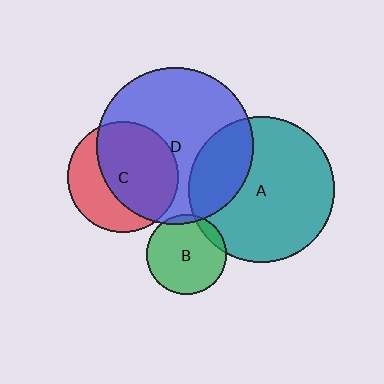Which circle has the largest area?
Circle D (blue).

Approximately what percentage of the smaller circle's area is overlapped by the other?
Approximately 5%.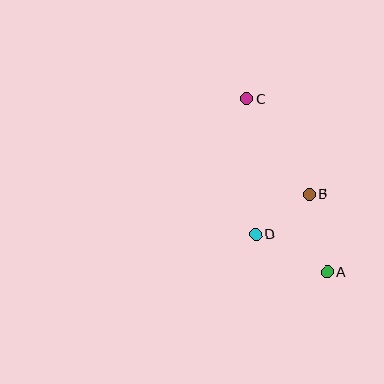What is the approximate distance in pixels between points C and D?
The distance between C and D is approximately 136 pixels.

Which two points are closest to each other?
Points B and D are closest to each other.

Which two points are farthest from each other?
Points A and C are farthest from each other.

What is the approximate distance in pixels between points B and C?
The distance between B and C is approximately 114 pixels.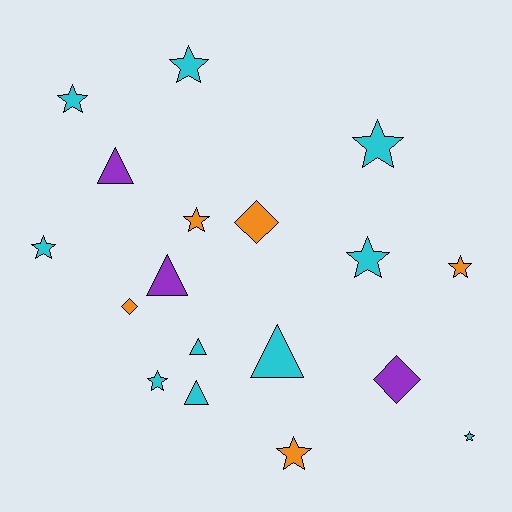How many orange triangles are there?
There are no orange triangles.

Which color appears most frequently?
Cyan, with 10 objects.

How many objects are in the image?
There are 18 objects.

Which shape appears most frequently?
Star, with 10 objects.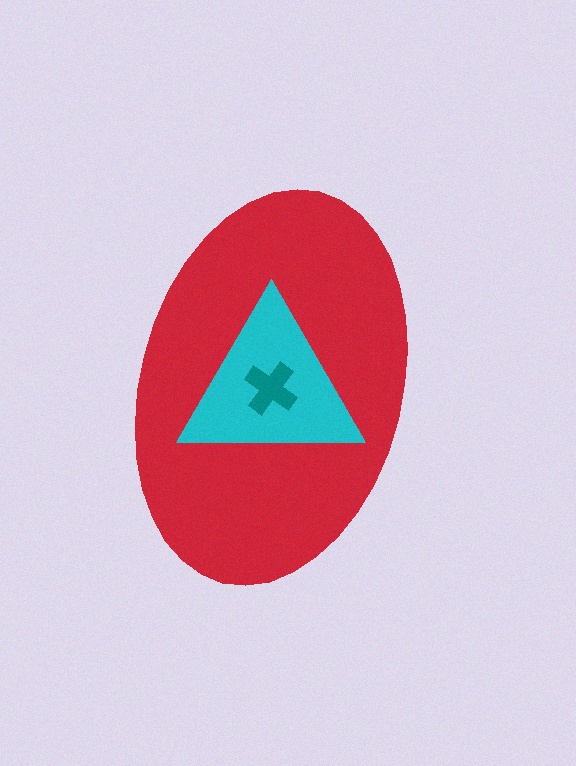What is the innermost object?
The teal cross.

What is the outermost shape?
The red ellipse.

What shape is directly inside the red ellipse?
The cyan triangle.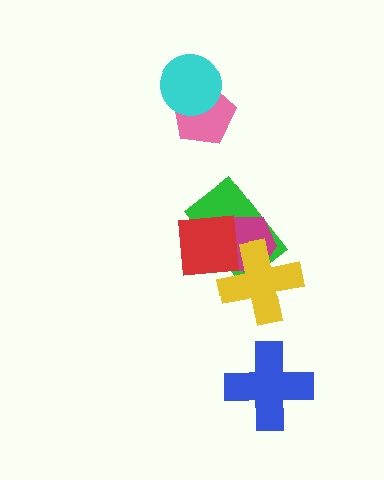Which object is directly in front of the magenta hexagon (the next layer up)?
The yellow cross is directly in front of the magenta hexagon.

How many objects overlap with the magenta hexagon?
3 objects overlap with the magenta hexagon.